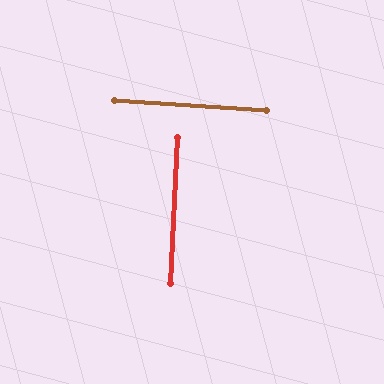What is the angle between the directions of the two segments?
Approximately 90 degrees.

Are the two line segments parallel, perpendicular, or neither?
Perpendicular — they meet at approximately 90°.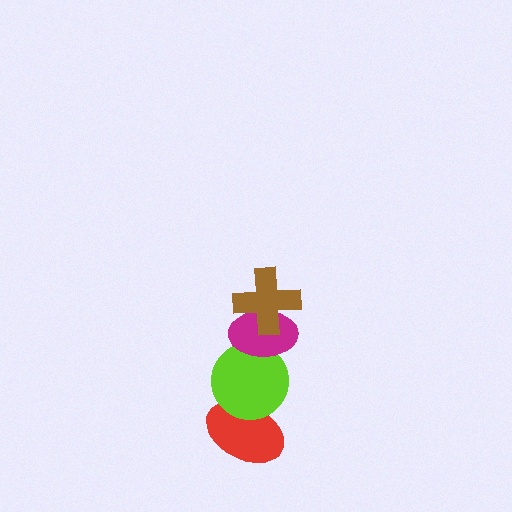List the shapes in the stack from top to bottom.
From top to bottom: the brown cross, the magenta ellipse, the lime circle, the red ellipse.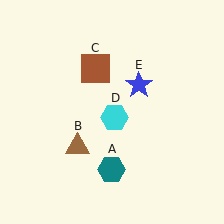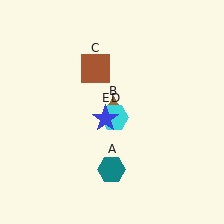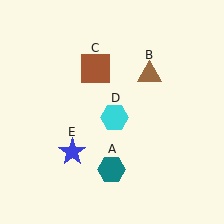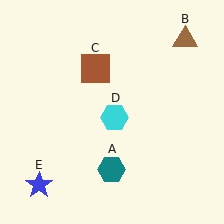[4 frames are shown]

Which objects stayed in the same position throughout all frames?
Teal hexagon (object A) and brown square (object C) and cyan hexagon (object D) remained stationary.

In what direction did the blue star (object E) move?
The blue star (object E) moved down and to the left.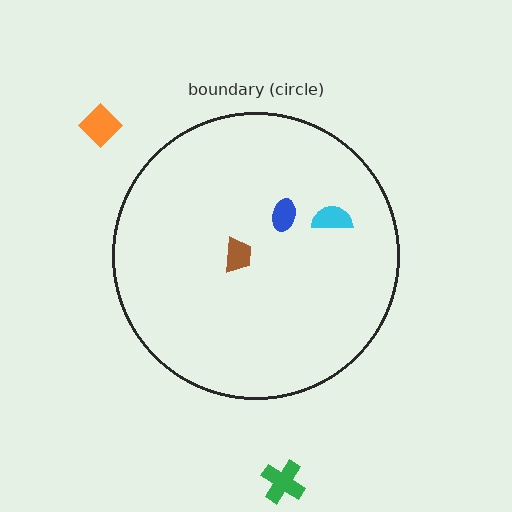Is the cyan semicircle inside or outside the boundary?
Inside.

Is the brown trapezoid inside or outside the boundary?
Inside.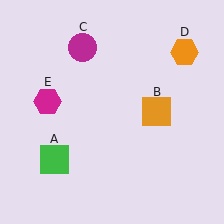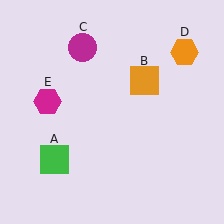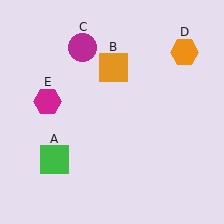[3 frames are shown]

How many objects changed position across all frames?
1 object changed position: orange square (object B).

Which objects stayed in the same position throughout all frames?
Green square (object A) and magenta circle (object C) and orange hexagon (object D) and magenta hexagon (object E) remained stationary.